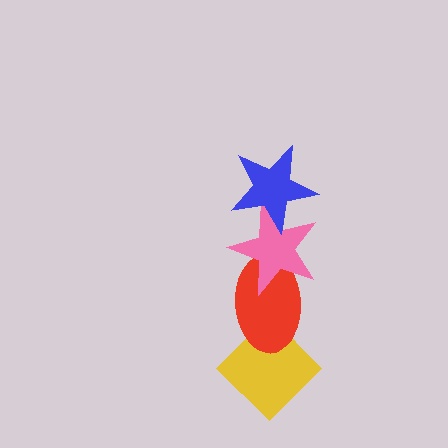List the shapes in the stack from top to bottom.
From top to bottom: the blue star, the pink star, the red ellipse, the yellow diamond.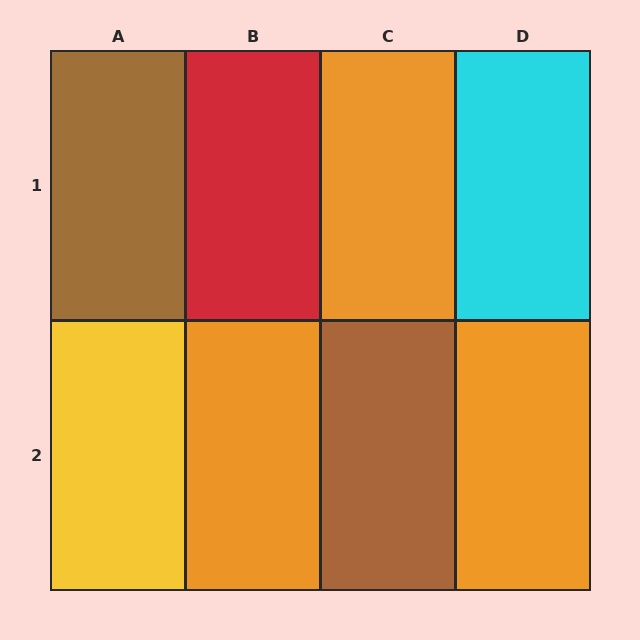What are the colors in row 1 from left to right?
Brown, red, orange, cyan.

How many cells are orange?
3 cells are orange.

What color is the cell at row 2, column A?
Yellow.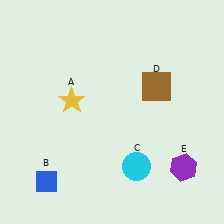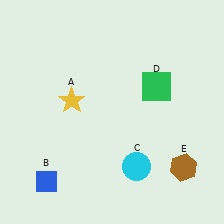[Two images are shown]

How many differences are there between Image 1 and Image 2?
There are 2 differences between the two images.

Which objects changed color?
D changed from brown to green. E changed from purple to brown.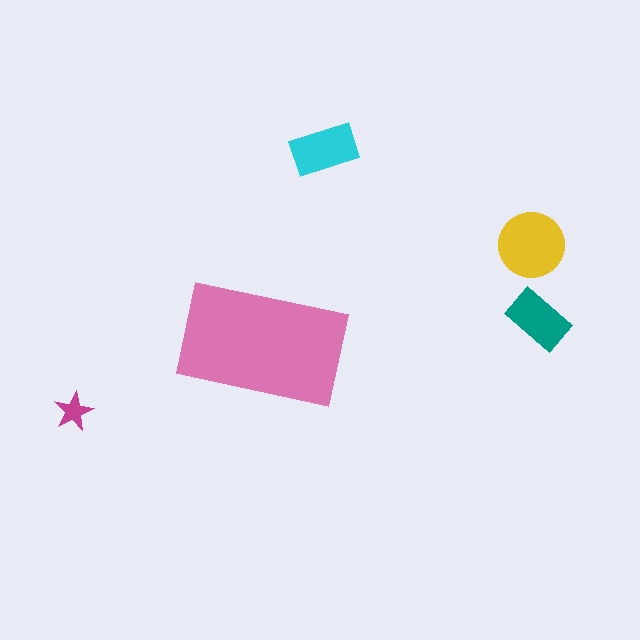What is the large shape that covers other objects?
A pink rectangle.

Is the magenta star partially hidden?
No, the magenta star is fully visible.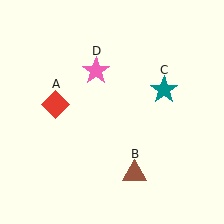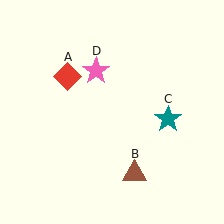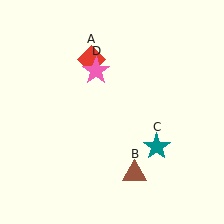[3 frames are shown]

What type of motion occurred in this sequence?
The red diamond (object A), teal star (object C) rotated clockwise around the center of the scene.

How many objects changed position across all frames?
2 objects changed position: red diamond (object A), teal star (object C).